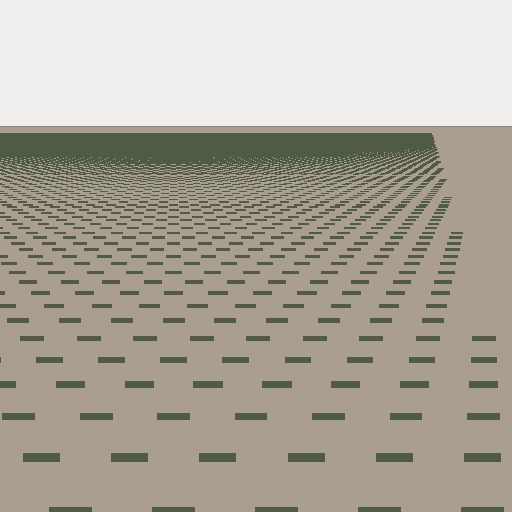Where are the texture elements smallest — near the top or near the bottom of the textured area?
Near the top.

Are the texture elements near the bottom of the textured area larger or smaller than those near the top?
Larger. Near the bottom, elements are closer to the viewer and appear at a bigger on-screen size.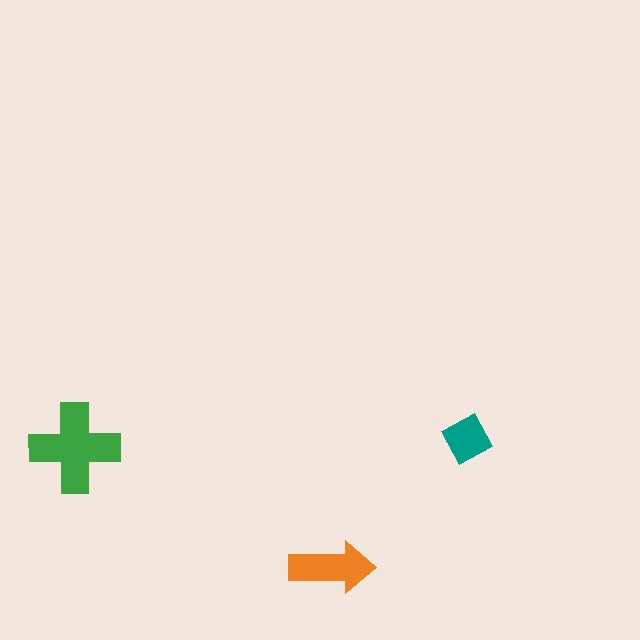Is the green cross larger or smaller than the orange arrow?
Larger.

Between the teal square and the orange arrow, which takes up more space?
The orange arrow.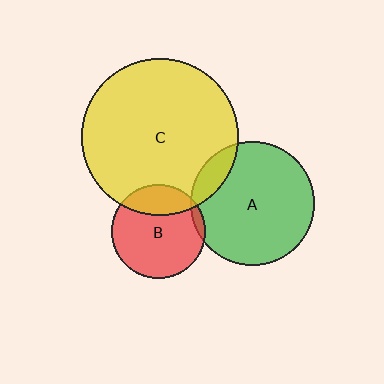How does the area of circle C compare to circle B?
Approximately 2.8 times.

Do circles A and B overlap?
Yes.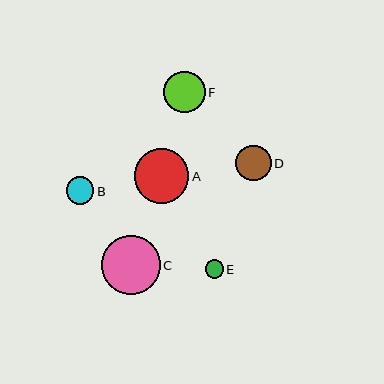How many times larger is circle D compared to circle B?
Circle D is approximately 1.3 times the size of circle B.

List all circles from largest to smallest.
From largest to smallest: C, A, F, D, B, E.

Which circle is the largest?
Circle C is the largest with a size of approximately 59 pixels.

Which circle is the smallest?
Circle E is the smallest with a size of approximately 18 pixels.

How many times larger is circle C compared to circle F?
Circle C is approximately 1.4 times the size of circle F.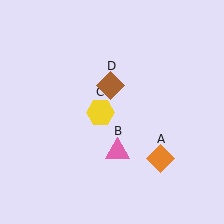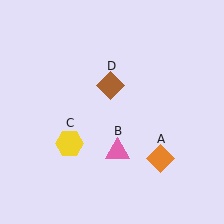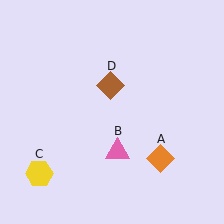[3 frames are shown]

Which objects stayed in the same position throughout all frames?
Orange diamond (object A) and pink triangle (object B) and brown diamond (object D) remained stationary.